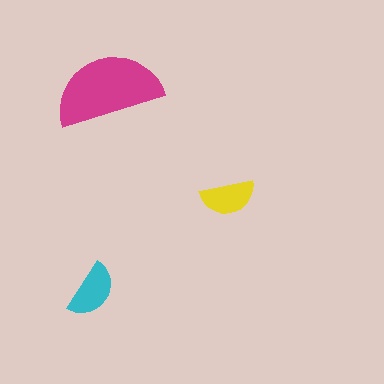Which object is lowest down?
The cyan semicircle is bottommost.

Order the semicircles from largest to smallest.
the magenta one, the cyan one, the yellow one.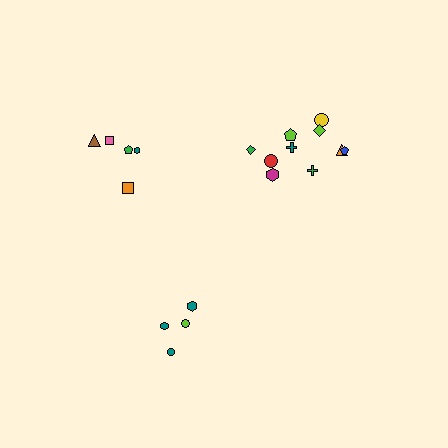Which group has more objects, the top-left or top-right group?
The top-right group.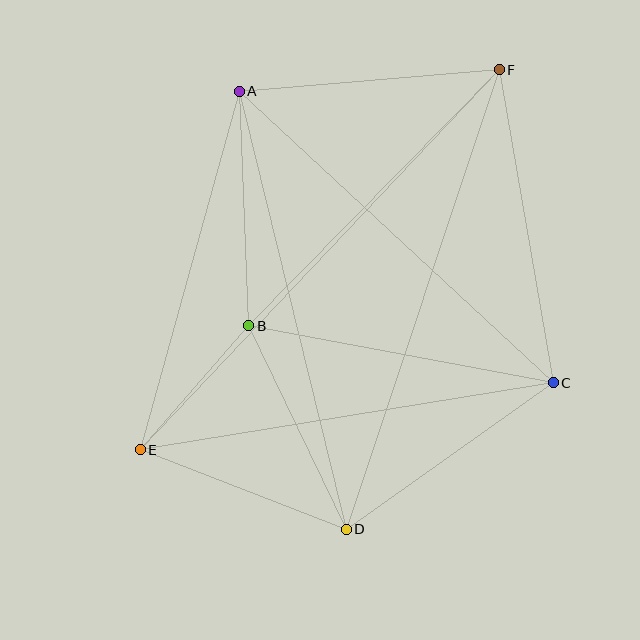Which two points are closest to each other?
Points B and E are closest to each other.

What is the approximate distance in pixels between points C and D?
The distance between C and D is approximately 254 pixels.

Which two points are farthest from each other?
Points E and F are farthest from each other.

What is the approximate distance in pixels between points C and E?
The distance between C and E is approximately 418 pixels.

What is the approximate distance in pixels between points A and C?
The distance between A and C is approximately 428 pixels.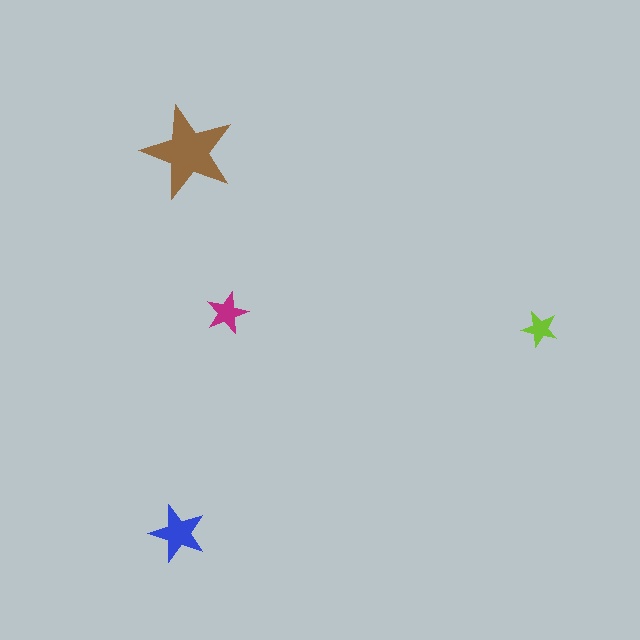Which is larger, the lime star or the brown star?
The brown one.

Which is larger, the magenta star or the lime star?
The magenta one.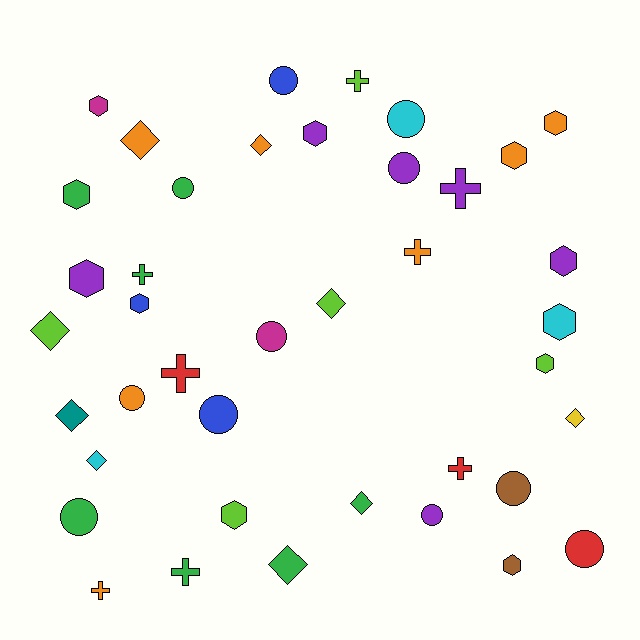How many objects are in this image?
There are 40 objects.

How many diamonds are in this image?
There are 9 diamonds.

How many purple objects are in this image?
There are 6 purple objects.